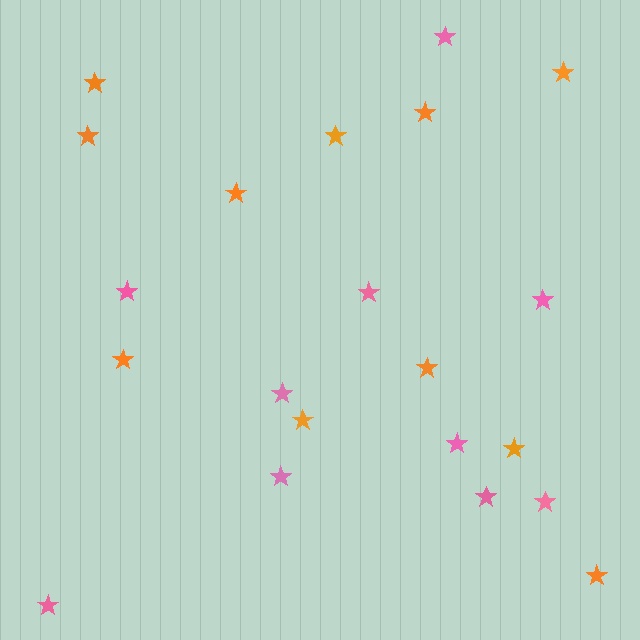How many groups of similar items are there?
There are 2 groups: one group of orange stars (11) and one group of pink stars (10).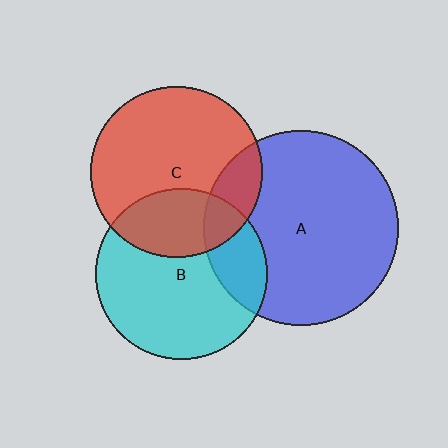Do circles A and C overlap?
Yes.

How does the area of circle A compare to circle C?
Approximately 1.3 times.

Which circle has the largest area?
Circle A (blue).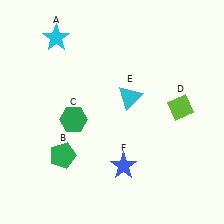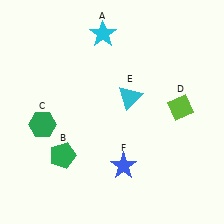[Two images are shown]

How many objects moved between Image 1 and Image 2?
2 objects moved between the two images.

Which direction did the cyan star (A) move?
The cyan star (A) moved right.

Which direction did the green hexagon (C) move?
The green hexagon (C) moved left.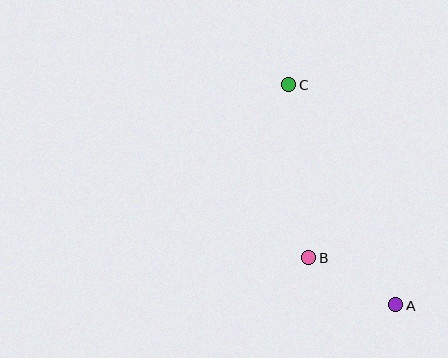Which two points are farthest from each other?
Points A and C are farthest from each other.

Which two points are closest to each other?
Points A and B are closest to each other.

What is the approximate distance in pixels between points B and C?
The distance between B and C is approximately 174 pixels.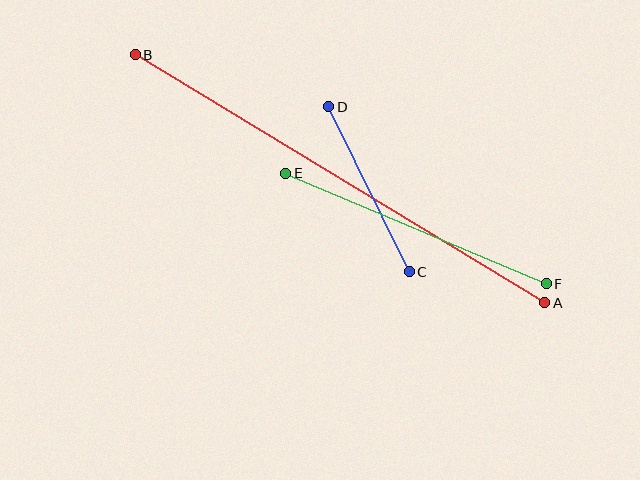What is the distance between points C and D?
The distance is approximately 184 pixels.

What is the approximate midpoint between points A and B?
The midpoint is at approximately (340, 179) pixels.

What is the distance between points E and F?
The distance is approximately 283 pixels.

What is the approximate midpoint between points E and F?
The midpoint is at approximately (416, 228) pixels.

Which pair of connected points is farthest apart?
Points A and B are farthest apart.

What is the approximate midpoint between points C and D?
The midpoint is at approximately (369, 189) pixels.